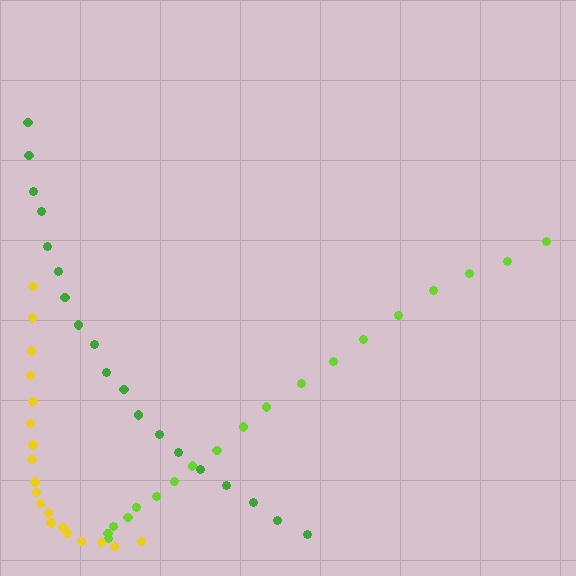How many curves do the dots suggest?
There are 3 distinct paths.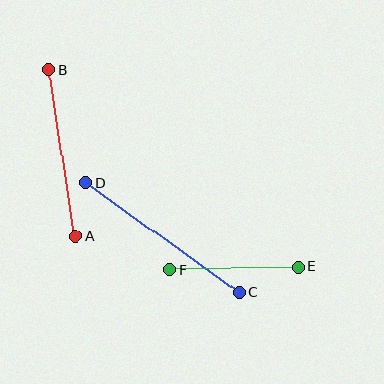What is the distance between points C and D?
The distance is approximately 189 pixels.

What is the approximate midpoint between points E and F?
The midpoint is at approximately (234, 269) pixels.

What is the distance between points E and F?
The distance is approximately 129 pixels.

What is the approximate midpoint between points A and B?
The midpoint is at approximately (62, 153) pixels.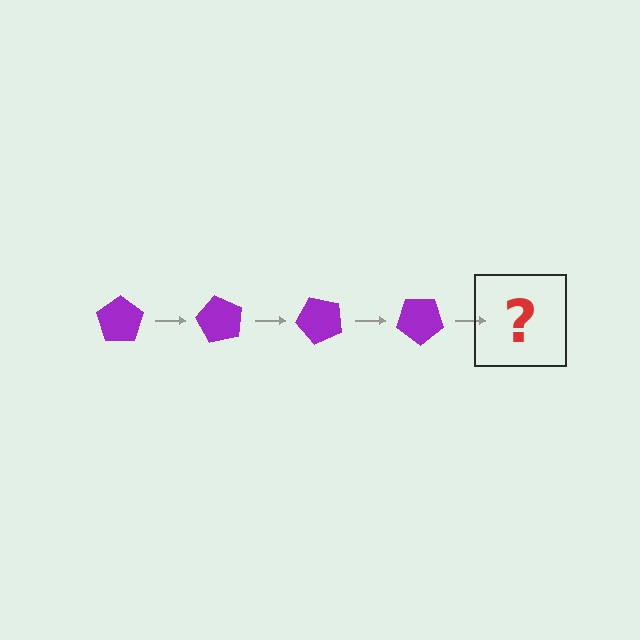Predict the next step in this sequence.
The next step is a purple pentagon rotated 240 degrees.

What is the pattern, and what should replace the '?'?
The pattern is that the pentagon rotates 60 degrees each step. The '?' should be a purple pentagon rotated 240 degrees.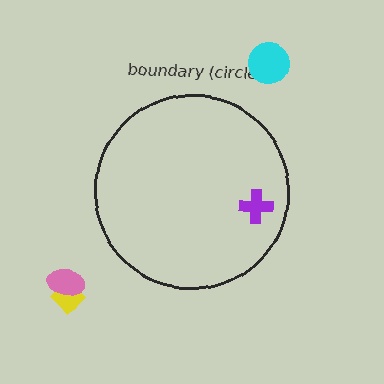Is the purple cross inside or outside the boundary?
Inside.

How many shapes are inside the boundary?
1 inside, 3 outside.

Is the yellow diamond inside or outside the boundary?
Outside.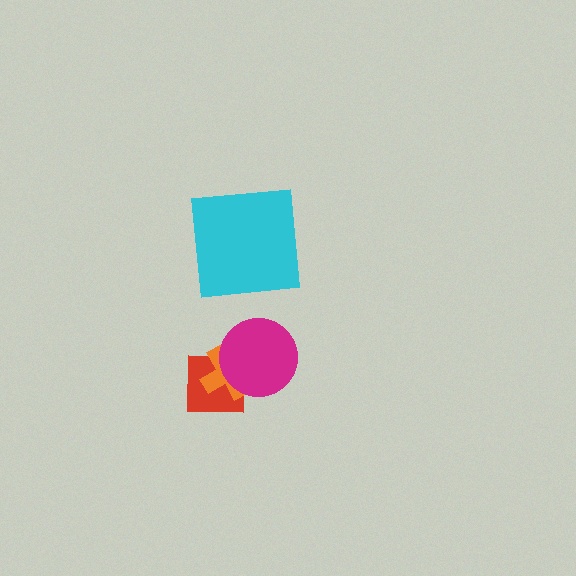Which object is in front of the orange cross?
The magenta circle is in front of the orange cross.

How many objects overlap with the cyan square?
0 objects overlap with the cyan square.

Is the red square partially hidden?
Yes, it is partially covered by another shape.